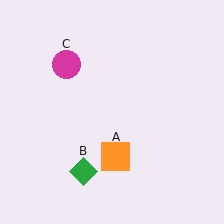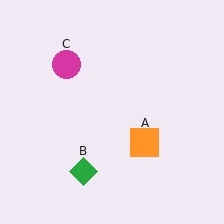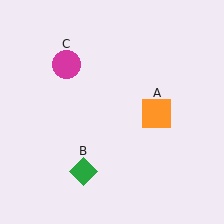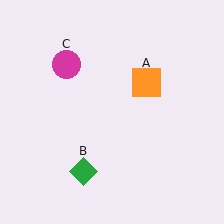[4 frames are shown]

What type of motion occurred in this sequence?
The orange square (object A) rotated counterclockwise around the center of the scene.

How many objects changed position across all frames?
1 object changed position: orange square (object A).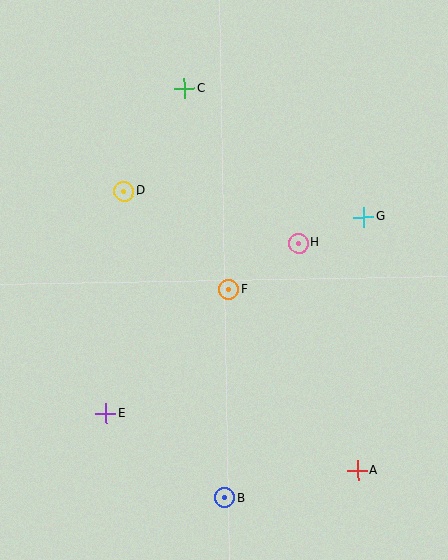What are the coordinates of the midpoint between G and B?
The midpoint between G and B is at (294, 357).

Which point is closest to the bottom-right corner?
Point A is closest to the bottom-right corner.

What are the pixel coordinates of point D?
Point D is at (124, 191).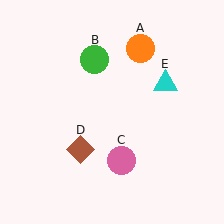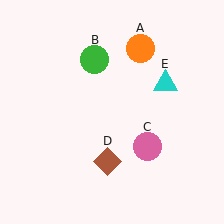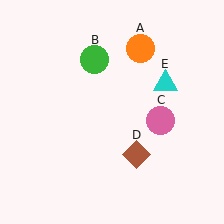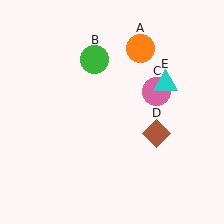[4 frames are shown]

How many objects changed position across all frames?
2 objects changed position: pink circle (object C), brown diamond (object D).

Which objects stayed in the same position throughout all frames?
Orange circle (object A) and green circle (object B) and cyan triangle (object E) remained stationary.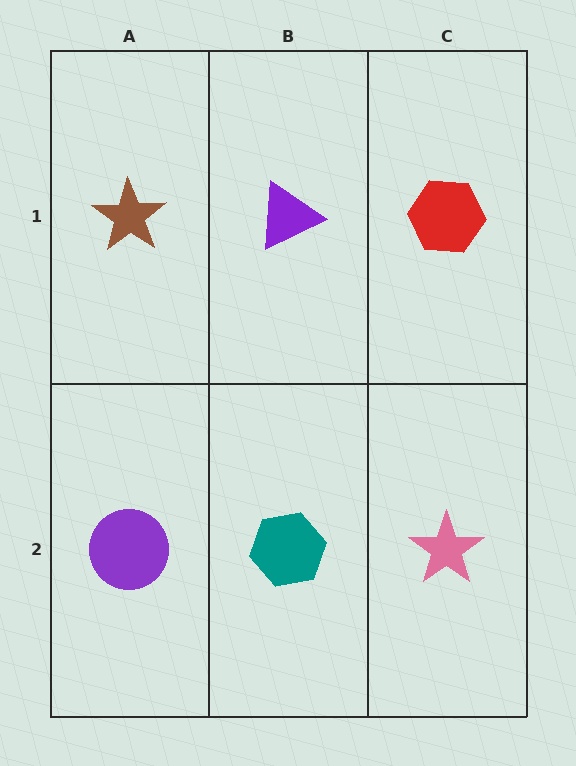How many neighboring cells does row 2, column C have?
2.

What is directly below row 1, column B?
A teal hexagon.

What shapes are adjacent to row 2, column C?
A red hexagon (row 1, column C), a teal hexagon (row 2, column B).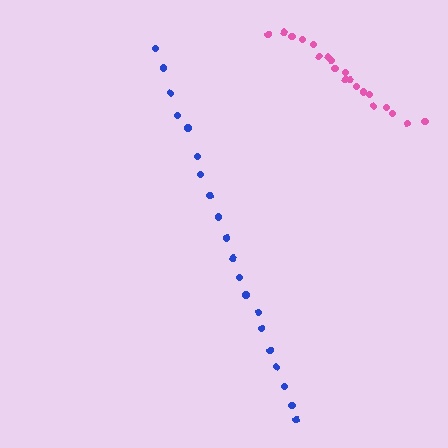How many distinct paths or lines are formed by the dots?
There are 2 distinct paths.